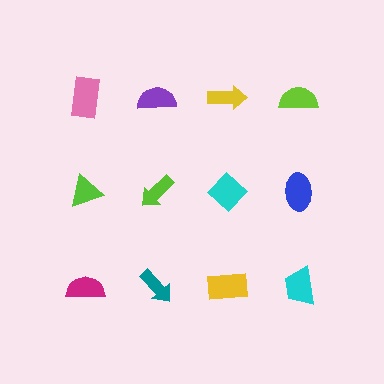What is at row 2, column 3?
A cyan diamond.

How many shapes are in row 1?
4 shapes.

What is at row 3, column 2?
A teal arrow.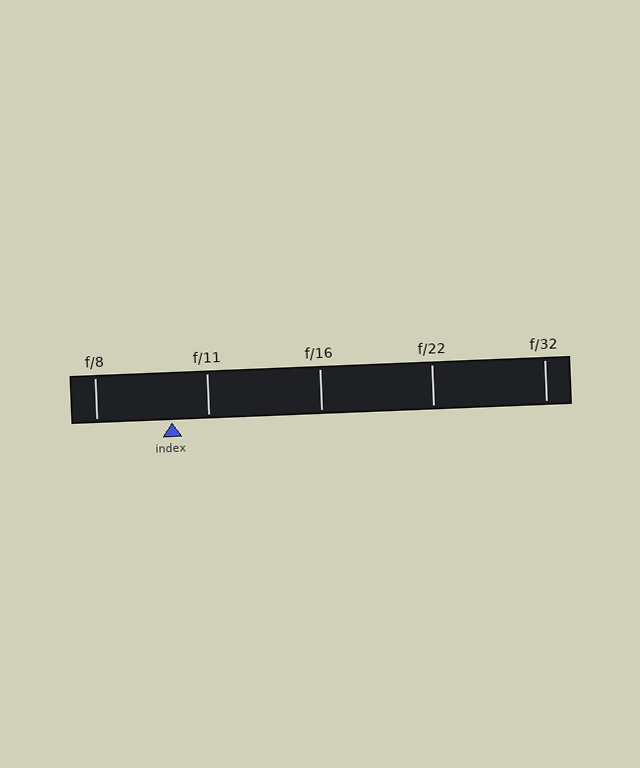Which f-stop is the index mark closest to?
The index mark is closest to f/11.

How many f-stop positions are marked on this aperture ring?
There are 5 f-stop positions marked.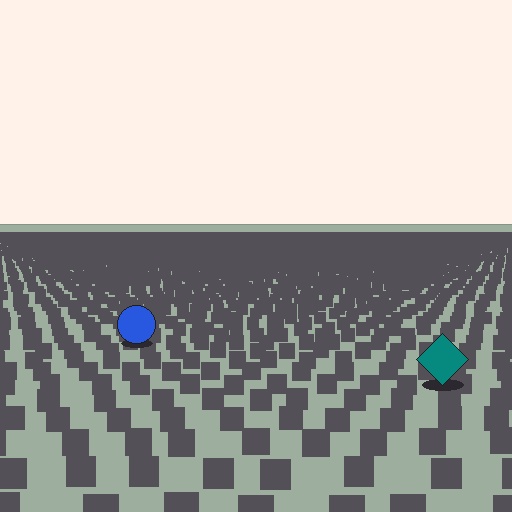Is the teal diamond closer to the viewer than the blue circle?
Yes. The teal diamond is closer — you can tell from the texture gradient: the ground texture is coarser near it.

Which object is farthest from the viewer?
The blue circle is farthest from the viewer. It appears smaller and the ground texture around it is denser.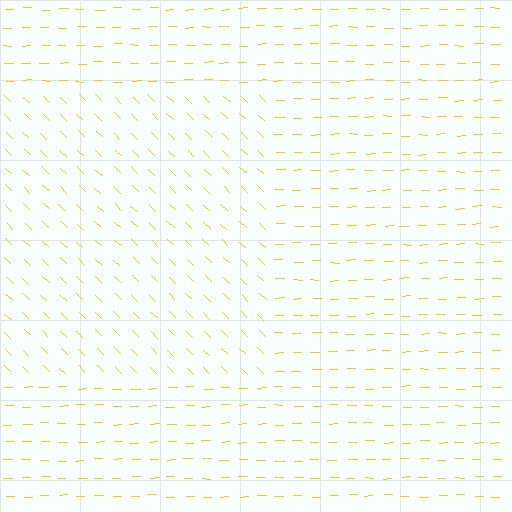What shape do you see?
I see a rectangle.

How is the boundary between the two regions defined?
The boundary is defined purely by a change in line orientation (approximately 45 degrees difference). All lines are the same color and thickness.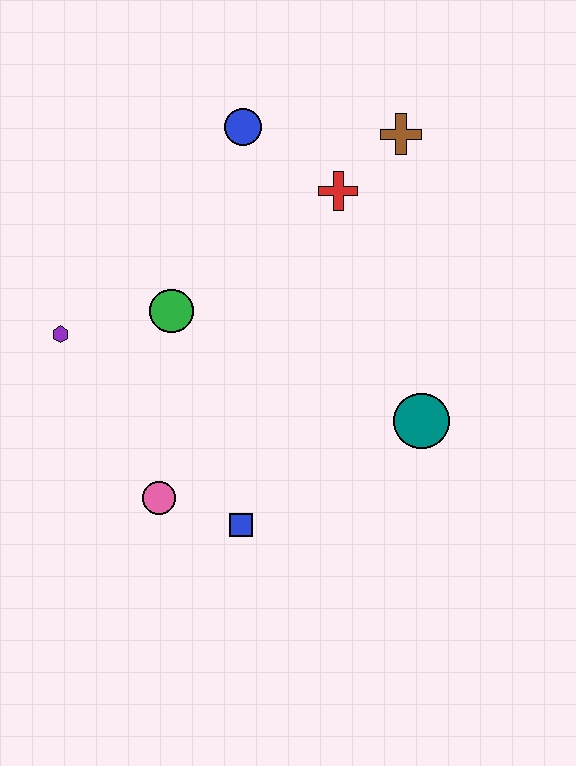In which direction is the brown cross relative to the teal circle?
The brown cross is above the teal circle.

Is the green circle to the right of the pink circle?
Yes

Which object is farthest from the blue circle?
The blue square is farthest from the blue circle.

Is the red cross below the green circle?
No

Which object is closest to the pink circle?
The blue square is closest to the pink circle.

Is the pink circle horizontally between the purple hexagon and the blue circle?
Yes